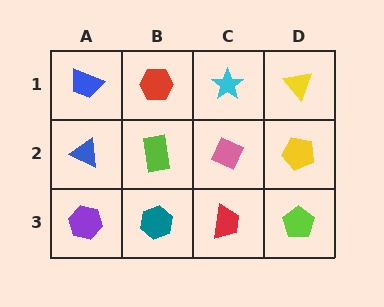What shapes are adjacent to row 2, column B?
A red hexagon (row 1, column B), a teal hexagon (row 3, column B), a blue triangle (row 2, column A), a pink diamond (row 2, column C).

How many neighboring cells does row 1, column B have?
3.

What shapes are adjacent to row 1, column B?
A lime rectangle (row 2, column B), a blue trapezoid (row 1, column A), a cyan star (row 1, column C).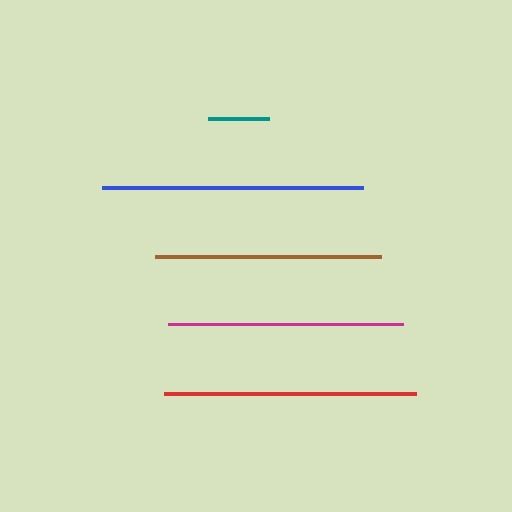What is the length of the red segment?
The red segment is approximately 253 pixels long.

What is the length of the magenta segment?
The magenta segment is approximately 235 pixels long.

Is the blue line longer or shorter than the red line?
The blue line is longer than the red line.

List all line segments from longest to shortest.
From longest to shortest: blue, red, magenta, brown, teal.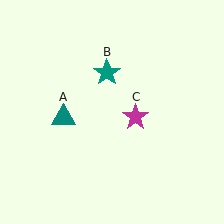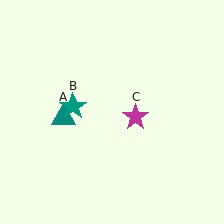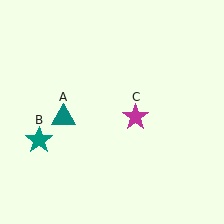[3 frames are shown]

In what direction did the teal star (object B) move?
The teal star (object B) moved down and to the left.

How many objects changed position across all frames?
1 object changed position: teal star (object B).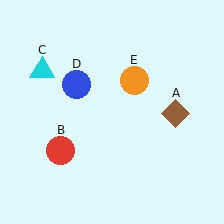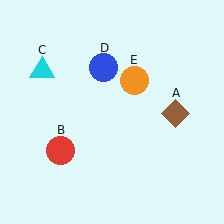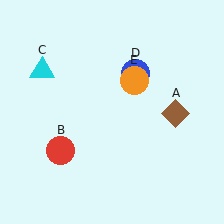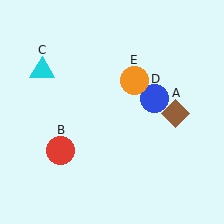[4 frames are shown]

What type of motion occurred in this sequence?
The blue circle (object D) rotated clockwise around the center of the scene.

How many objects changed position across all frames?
1 object changed position: blue circle (object D).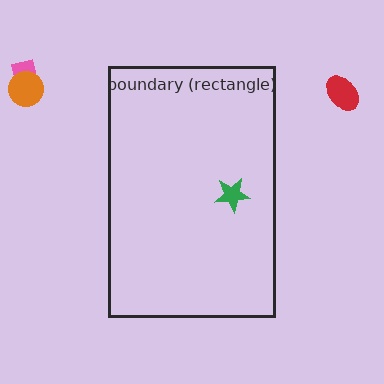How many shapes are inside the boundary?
1 inside, 3 outside.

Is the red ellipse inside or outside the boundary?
Outside.